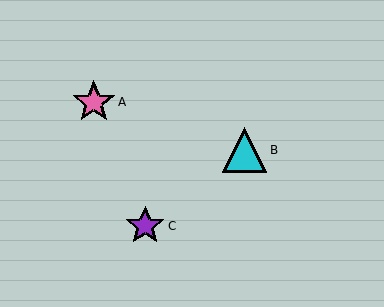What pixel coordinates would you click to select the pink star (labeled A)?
Click at (94, 102) to select the pink star A.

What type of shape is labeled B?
Shape B is a cyan triangle.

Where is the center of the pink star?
The center of the pink star is at (94, 102).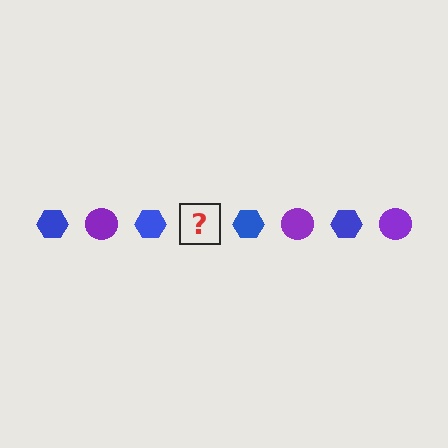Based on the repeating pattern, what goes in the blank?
The blank should be a purple circle.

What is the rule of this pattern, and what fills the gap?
The rule is that the pattern alternates between blue hexagon and purple circle. The gap should be filled with a purple circle.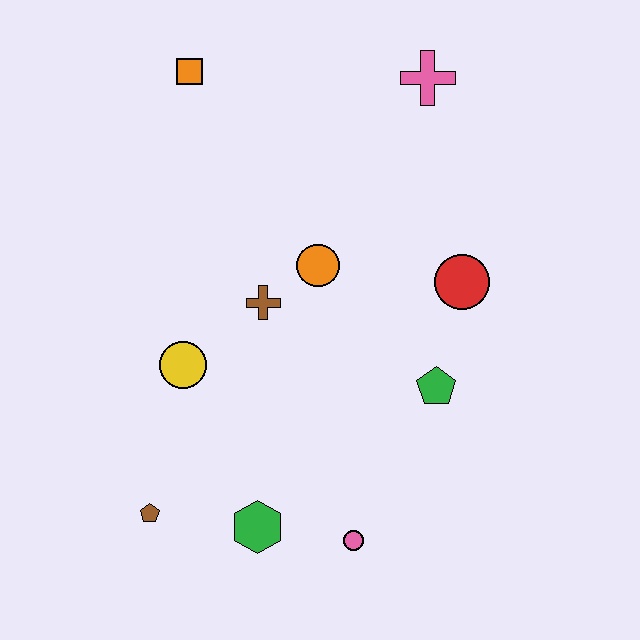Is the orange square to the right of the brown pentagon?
Yes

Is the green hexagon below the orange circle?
Yes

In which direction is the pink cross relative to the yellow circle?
The pink cross is above the yellow circle.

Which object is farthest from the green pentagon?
The orange square is farthest from the green pentagon.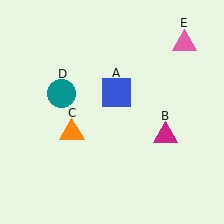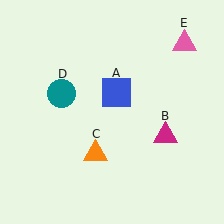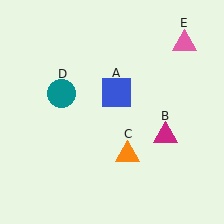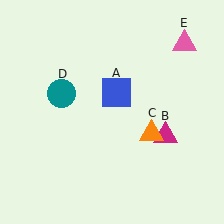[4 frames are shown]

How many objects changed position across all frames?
1 object changed position: orange triangle (object C).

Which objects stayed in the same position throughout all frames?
Blue square (object A) and magenta triangle (object B) and teal circle (object D) and pink triangle (object E) remained stationary.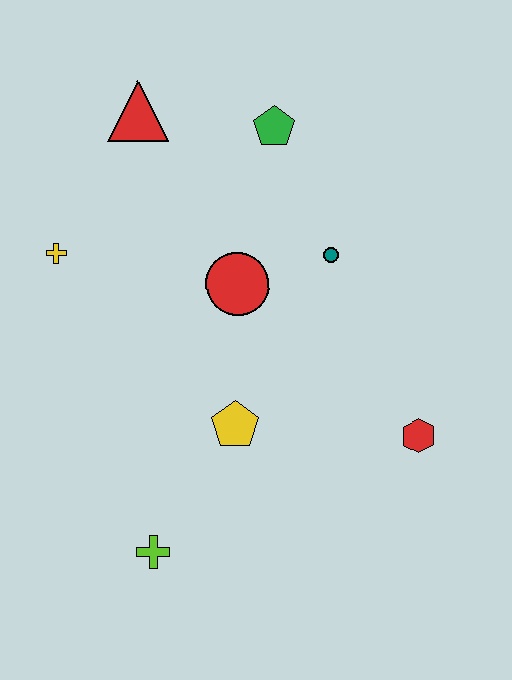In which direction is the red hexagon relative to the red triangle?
The red hexagon is below the red triangle.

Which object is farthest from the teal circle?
The lime cross is farthest from the teal circle.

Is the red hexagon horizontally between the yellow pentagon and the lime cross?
No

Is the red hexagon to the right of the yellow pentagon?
Yes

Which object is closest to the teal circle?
The red circle is closest to the teal circle.